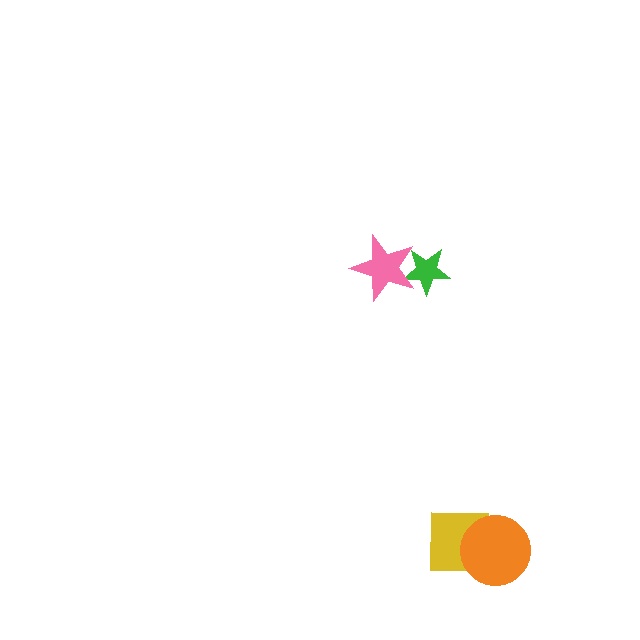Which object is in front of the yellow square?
The orange circle is in front of the yellow square.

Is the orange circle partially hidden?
No, no other shape covers it.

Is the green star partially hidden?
Yes, it is partially covered by another shape.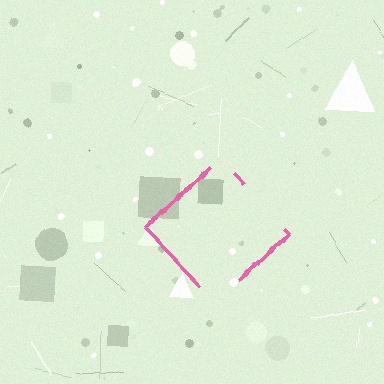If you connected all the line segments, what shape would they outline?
They would outline a diamond.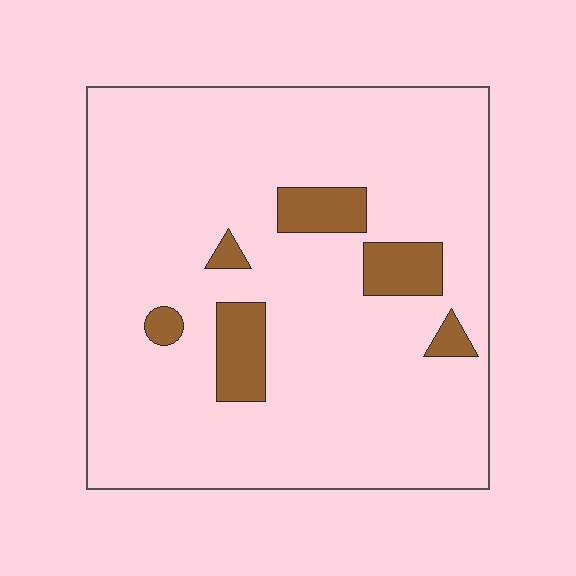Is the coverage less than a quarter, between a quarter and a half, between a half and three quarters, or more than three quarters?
Less than a quarter.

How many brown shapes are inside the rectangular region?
6.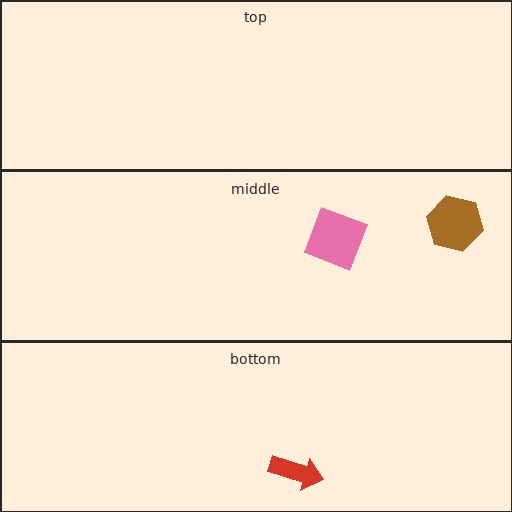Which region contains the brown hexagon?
The middle region.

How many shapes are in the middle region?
2.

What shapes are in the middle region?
The pink square, the brown hexagon.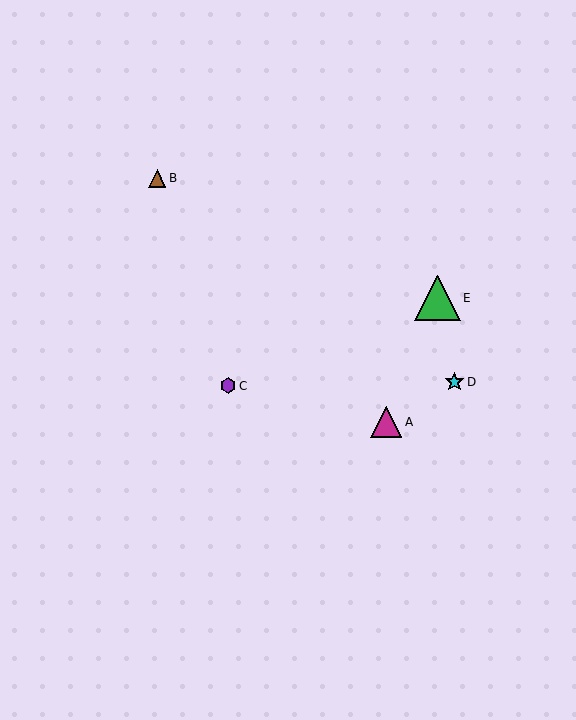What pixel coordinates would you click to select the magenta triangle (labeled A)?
Click at (386, 422) to select the magenta triangle A.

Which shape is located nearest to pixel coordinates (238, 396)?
The purple hexagon (labeled C) at (228, 386) is nearest to that location.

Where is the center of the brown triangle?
The center of the brown triangle is at (157, 178).